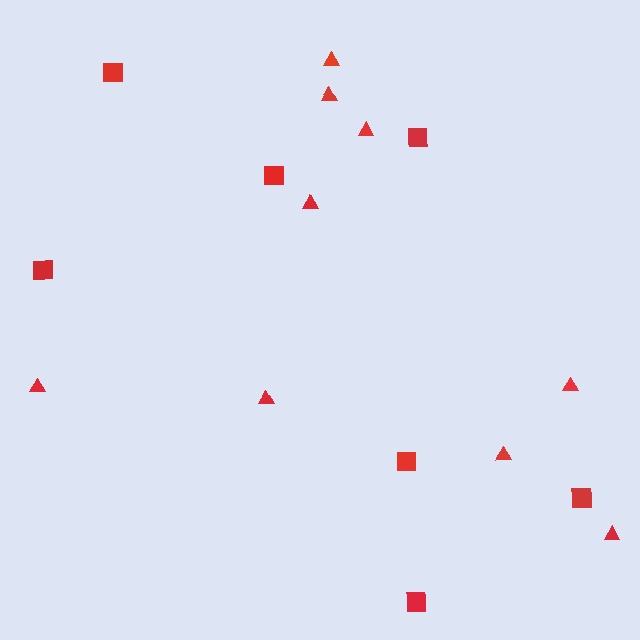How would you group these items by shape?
There are 2 groups: one group of triangles (9) and one group of squares (7).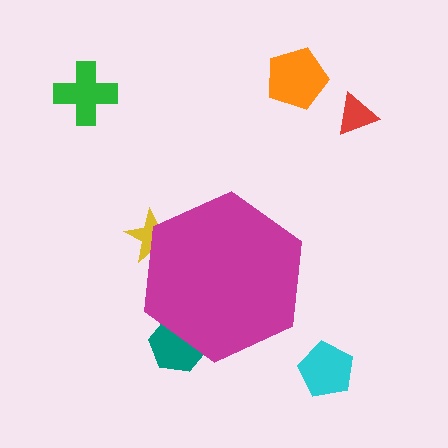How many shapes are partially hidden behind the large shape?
2 shapes are partially hidden.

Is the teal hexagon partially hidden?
Yes, the teal hexagon is partially hidden behind the magenta hexagon.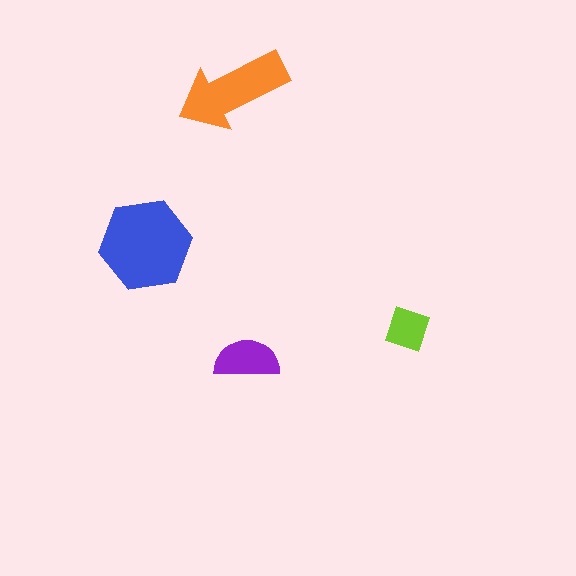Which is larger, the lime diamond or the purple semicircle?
The purple semicircle.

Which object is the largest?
The blue hexagon.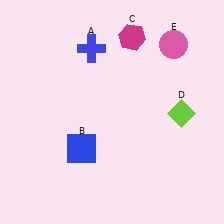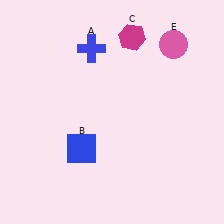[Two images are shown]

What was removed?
The lime diamond (D) was removed in Image 2.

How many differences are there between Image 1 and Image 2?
There is 1 difference between the two images.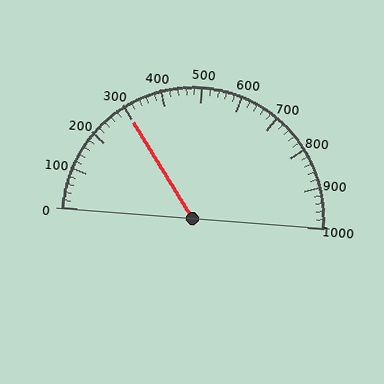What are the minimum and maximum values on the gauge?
The gauge ranges from 0 to 1000.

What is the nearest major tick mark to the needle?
The nearest major tick mark is 300.